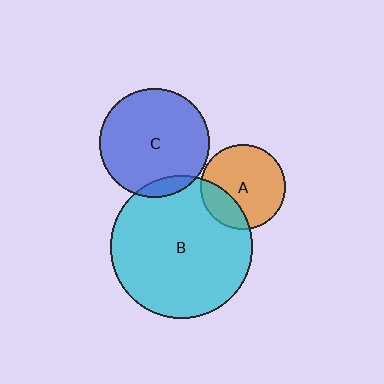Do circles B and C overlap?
Yes.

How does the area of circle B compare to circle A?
Approximately 2.8 times.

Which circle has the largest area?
Circle B (cyan).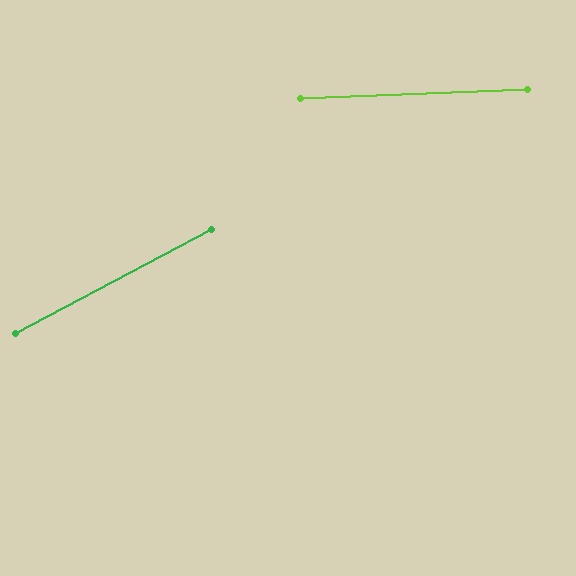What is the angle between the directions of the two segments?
Approximately 26 degrees.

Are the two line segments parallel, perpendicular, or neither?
Neither parallel nor perpendicular — they differ by about 26°.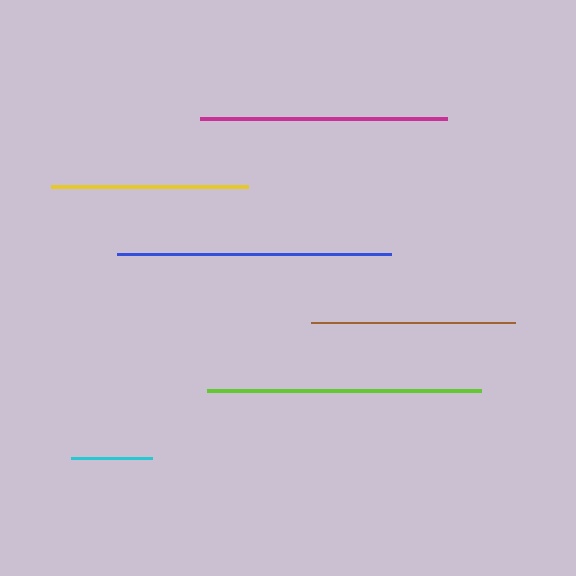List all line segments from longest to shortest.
From longest to shortest: lime, blue, magenta, brown, yellow, cyan.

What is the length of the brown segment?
The brown segment is approximately 204 pixels long.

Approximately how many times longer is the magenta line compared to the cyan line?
The magenta line is approximately 3.1 times the length of the cyan line.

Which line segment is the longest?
The lime line is the longest at approximately 274 pixels.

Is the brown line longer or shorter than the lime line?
The lime line is longer than the brown line.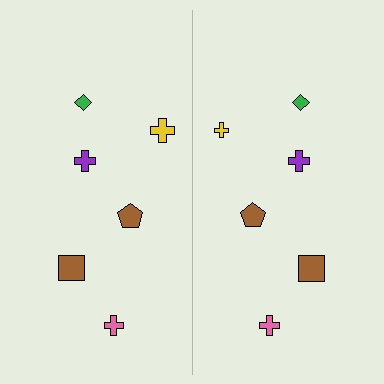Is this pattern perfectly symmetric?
No, the pattern is not perfectly symmetric. The yellow cross on the right side has a different size than its mirror counterpart.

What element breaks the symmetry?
The yellow cross on the right side has a different size than its mirror counterpart.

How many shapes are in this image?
There are 12 shapes in this image.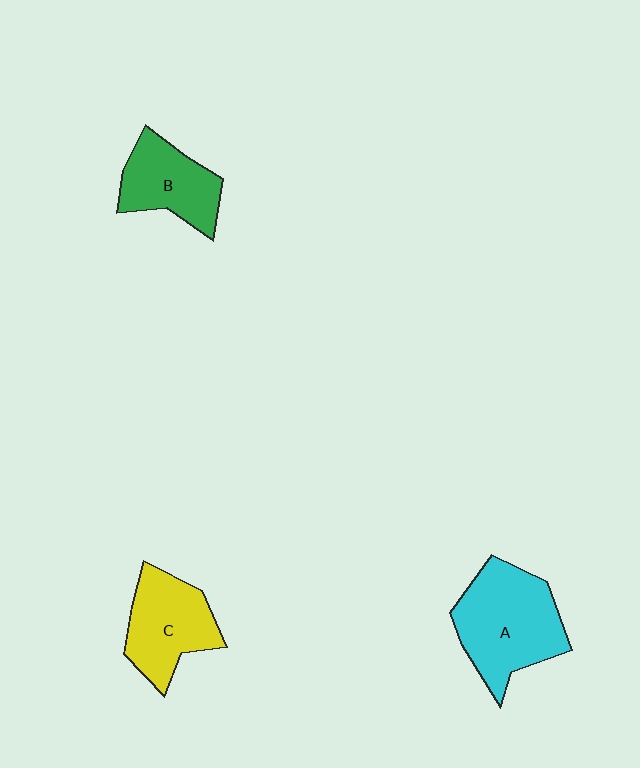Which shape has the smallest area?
Shape B (green).